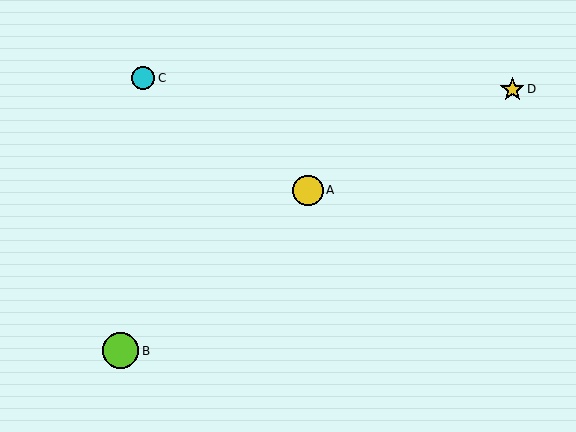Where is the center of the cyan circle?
The center of the cyan circle is at (143, 78).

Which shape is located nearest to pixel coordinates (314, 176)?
The yellow circle (labeled A) at (308, 190) is nearest to that location.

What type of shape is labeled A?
Shape A is a yellow circle.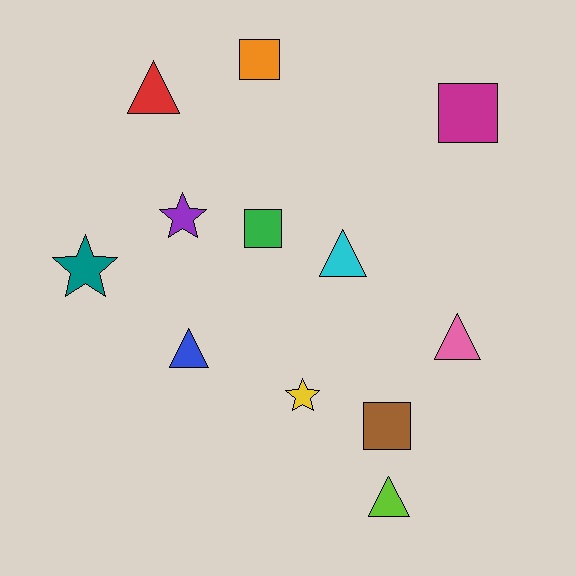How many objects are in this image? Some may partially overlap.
There are 12 objects.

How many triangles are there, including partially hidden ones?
There are 5 triangles.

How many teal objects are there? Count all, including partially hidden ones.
There is 1 teal object.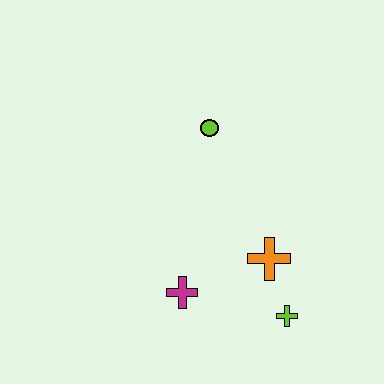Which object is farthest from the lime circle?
The lime cross is farthest from the lime circle.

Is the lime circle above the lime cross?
Yes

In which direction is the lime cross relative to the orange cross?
The lime cross is below the orange cross.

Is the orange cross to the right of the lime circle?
Yes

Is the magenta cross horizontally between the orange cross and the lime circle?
No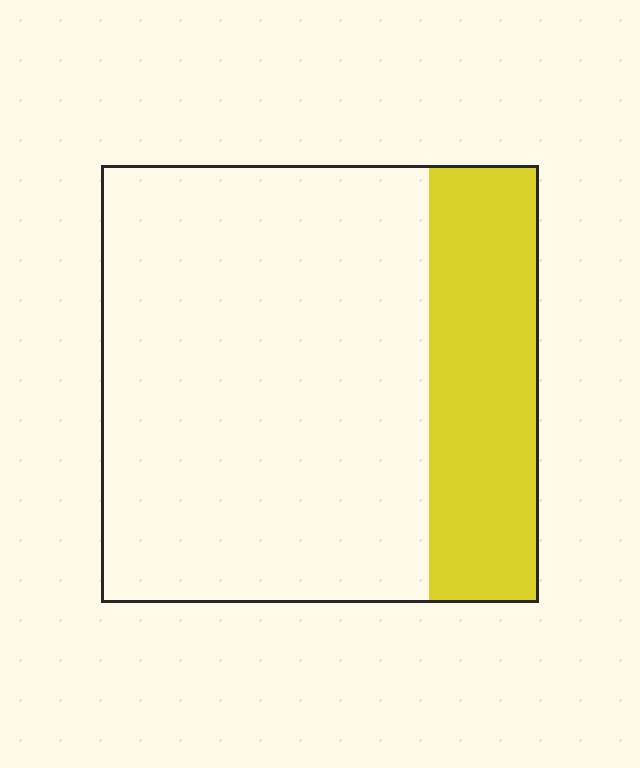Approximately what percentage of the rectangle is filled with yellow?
Approximately 25%.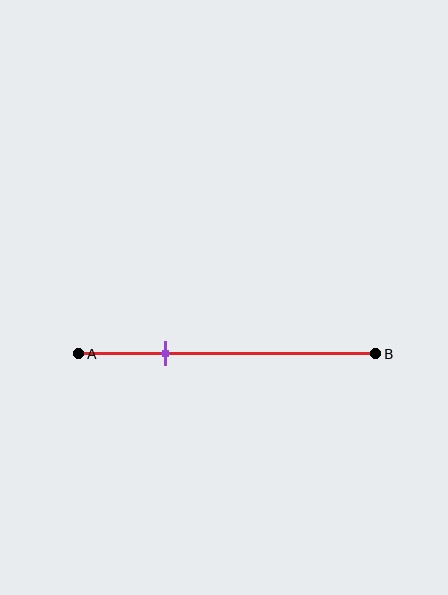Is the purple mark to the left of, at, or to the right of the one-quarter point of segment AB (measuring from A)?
The purple mark is to the right of the one-quarter point of segment AB.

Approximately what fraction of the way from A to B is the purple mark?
The purple mark is approximately 30% of the way from A to B.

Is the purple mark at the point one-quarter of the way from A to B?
No, the mark is at about 30% from A, not at the 25% one-quarter point.